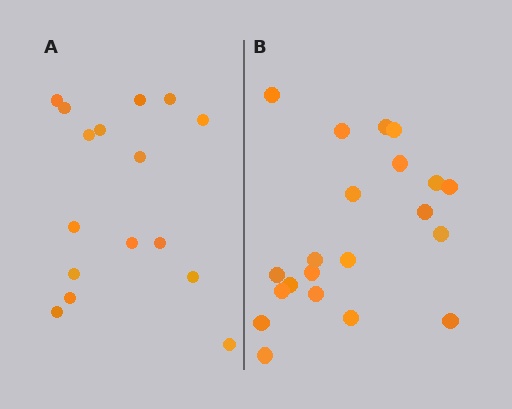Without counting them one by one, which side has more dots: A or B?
Region B (the right region) has more dots.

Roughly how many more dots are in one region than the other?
Region B has about 5 more dots than region A.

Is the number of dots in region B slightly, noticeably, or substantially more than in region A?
Region B has noticeably more, but not dramatically so. The ratio is roughly 1.3 to 1.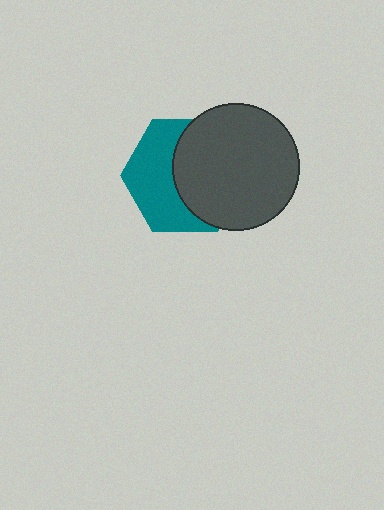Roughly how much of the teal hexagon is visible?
About half of it is visible (roughly 48%).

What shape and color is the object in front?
The object in front is a dark gray circle.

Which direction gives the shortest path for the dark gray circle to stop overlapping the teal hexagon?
Moving right gives the shortest separation.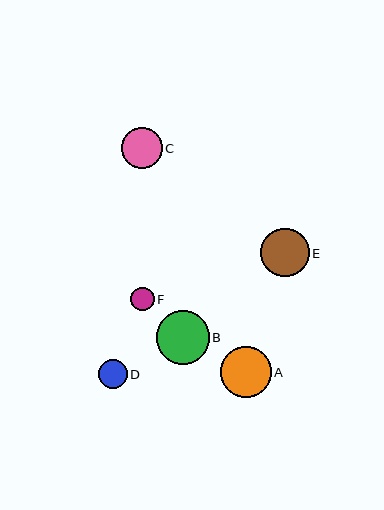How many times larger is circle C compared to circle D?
Circle C is approximately 1.4 times the size of circle D.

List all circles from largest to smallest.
From largest to smallest: B, A, E, C, D, F.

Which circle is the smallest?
Circle F is the smallest with a size of approximately 24 pixels.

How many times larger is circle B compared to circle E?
Circle B is approximately 1.1 times the size of circle E.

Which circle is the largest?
Circle B is the largest with a size of approximately 53 pixels.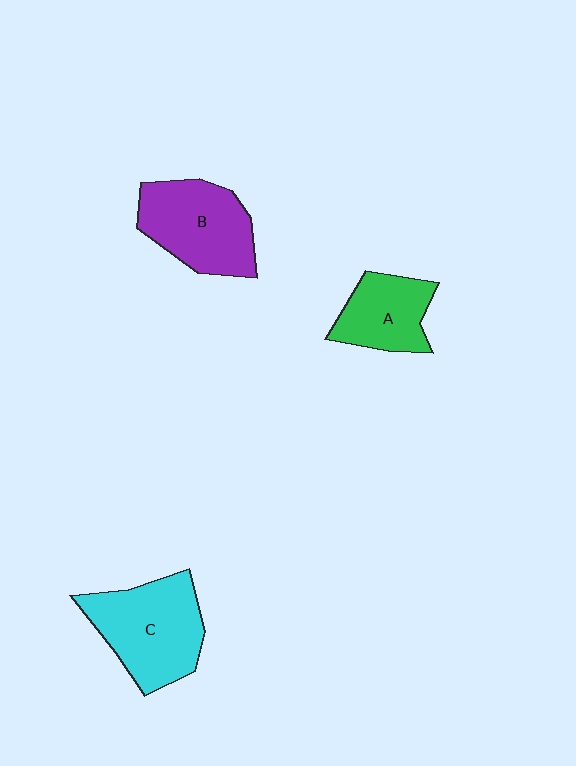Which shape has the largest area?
Shape C (cyan).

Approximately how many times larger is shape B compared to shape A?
Approximately 1.4 times.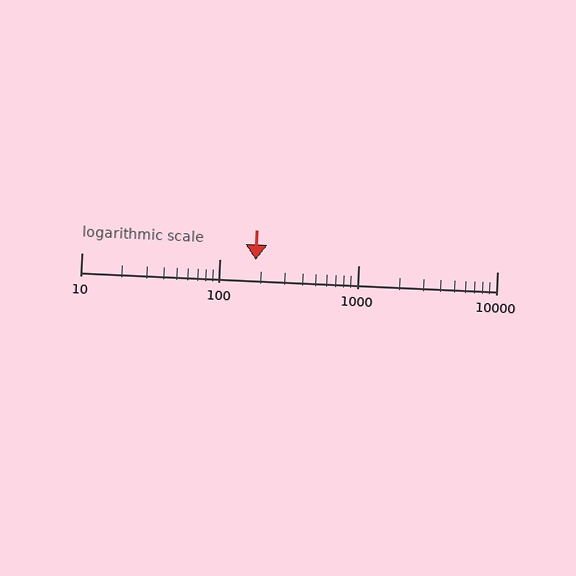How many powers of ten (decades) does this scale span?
The scale spans 3 decades, from 10 to 10000.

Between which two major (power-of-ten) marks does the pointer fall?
The pointer is between 100 and 1000.